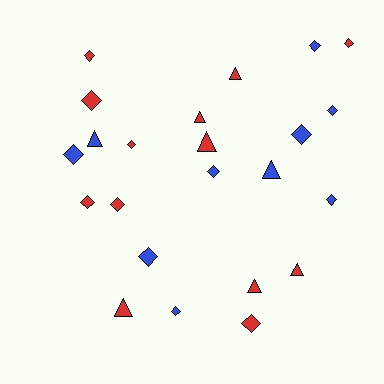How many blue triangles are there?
There are 2 blue triangles.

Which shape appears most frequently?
Diamond, with 15 objects.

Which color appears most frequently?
Red, with 13 objects.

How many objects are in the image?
There are 23 objects.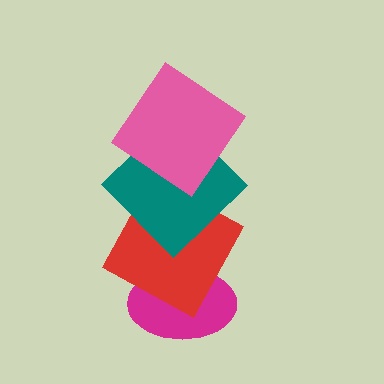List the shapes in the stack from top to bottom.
From top to bottom: the pink diamond, the teal diamond, the red square, the magenta ellipse.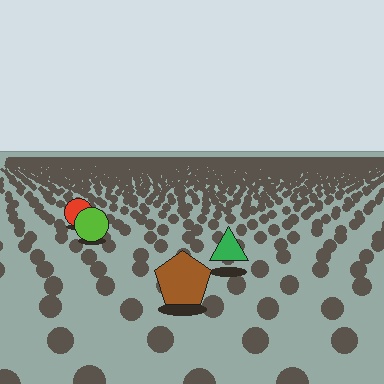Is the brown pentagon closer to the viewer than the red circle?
Yes. The brown pentagon is closer — you can tell from the texture gradient: the ground texture is coarser near it.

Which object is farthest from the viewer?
The red circle is farthest from the viewer. It appears smaller and the ground texture around it is denser.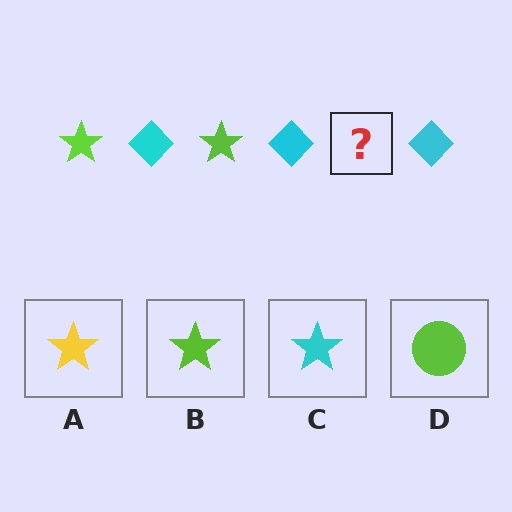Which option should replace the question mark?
Option B.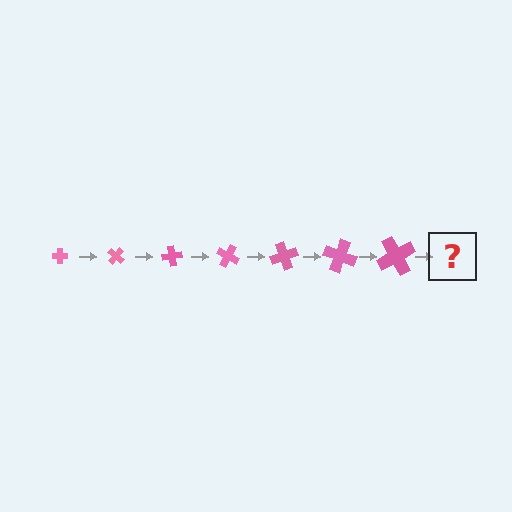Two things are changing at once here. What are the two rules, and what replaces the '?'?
The two rules are that the cross grows larger each step and it rotates 40 degrees each step. The '?' should be a cross, larger than the previous one and rotated 280 degrees from the start.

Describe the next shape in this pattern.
It should be a cross, larger than the previous one and rotated 280 degrees from the start.